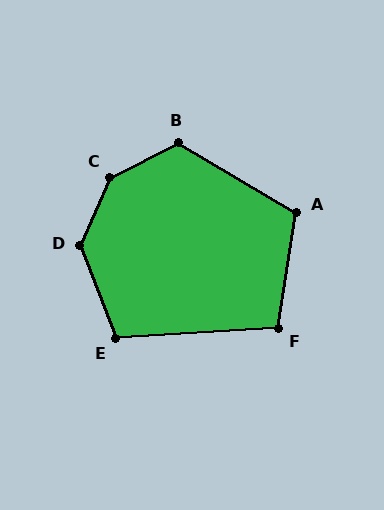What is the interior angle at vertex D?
Approximately 135 degrees (obtuse).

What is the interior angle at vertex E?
Approximately 108 degrees (obtuse).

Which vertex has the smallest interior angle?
F, at approximately 103 degrees.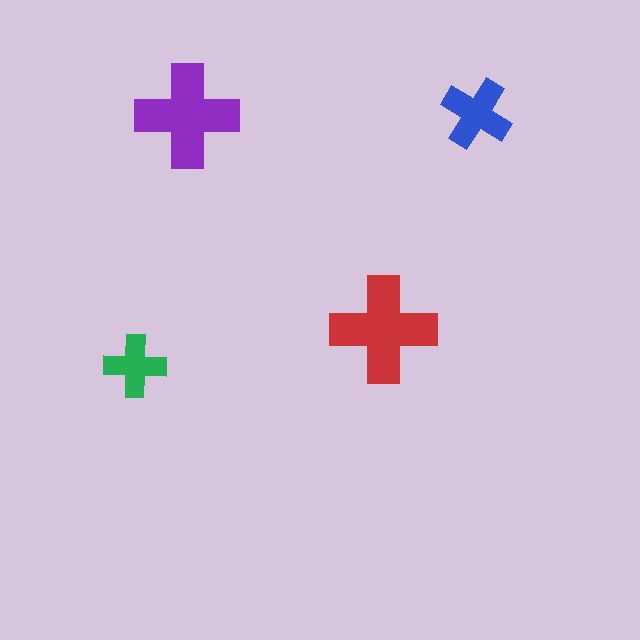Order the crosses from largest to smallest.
the red one, the purple one, the blue one, the green one.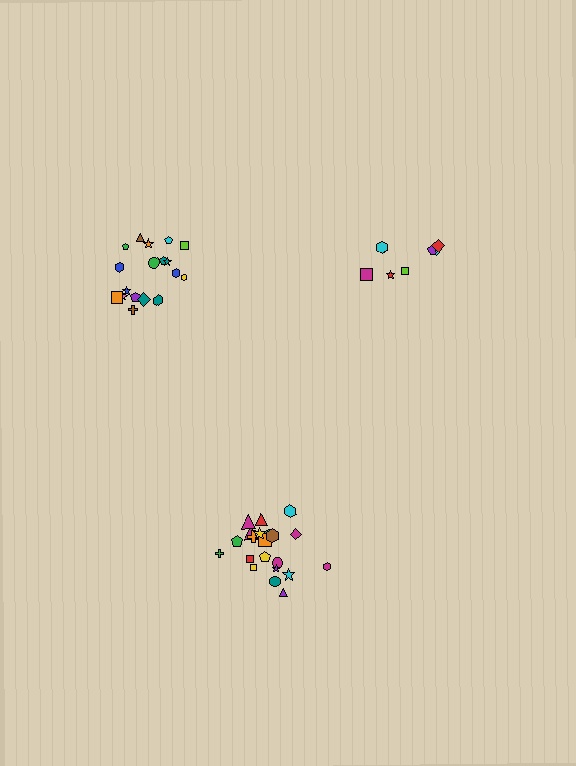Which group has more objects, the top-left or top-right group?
The top-left group.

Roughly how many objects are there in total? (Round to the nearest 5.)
Roughly 45 objects in total.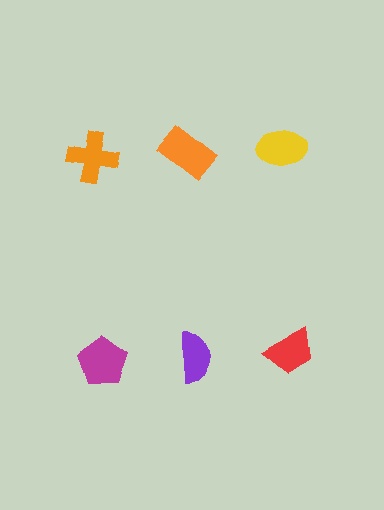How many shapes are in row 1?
3 shapes.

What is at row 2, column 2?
A purple semicircle.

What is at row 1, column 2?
An orange rectangle.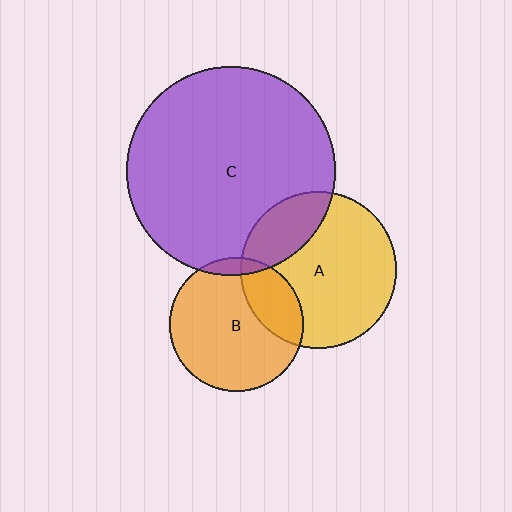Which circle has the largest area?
Circle C (purple).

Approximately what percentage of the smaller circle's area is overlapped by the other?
Approximately 25%.